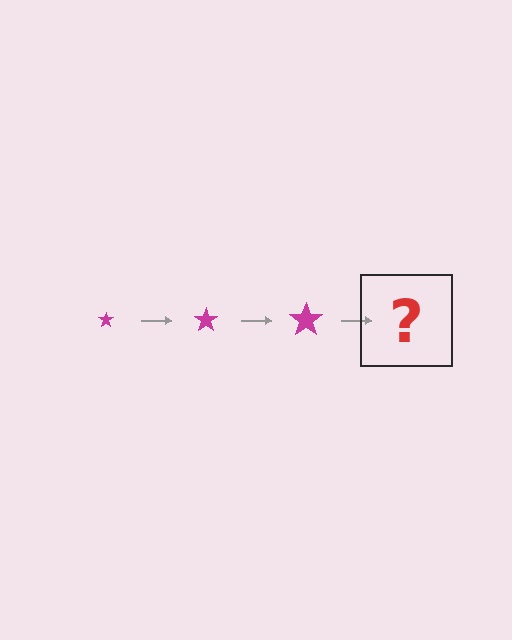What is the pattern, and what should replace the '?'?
The pattern is that the star gets progressively larger each step. The '?' should be a magenta star, larger than the previous one.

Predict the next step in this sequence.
The next step is a magenta star, larger than the previous one.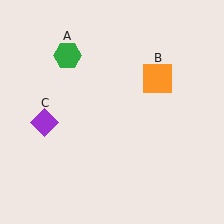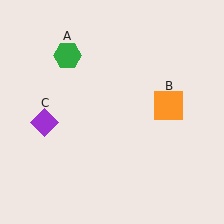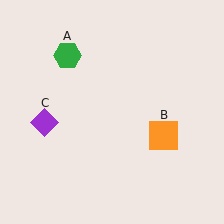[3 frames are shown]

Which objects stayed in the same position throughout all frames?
Green hexagon (object A) and purple diamond (object C) remained stationary.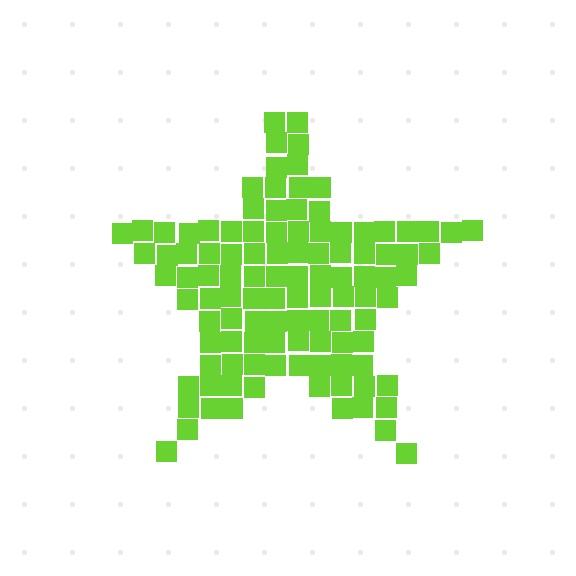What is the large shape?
The large shape is a star.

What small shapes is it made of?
It is made of small squares.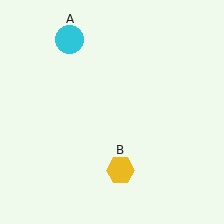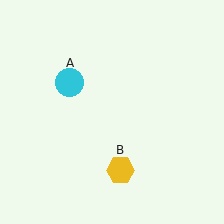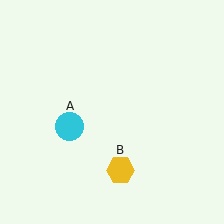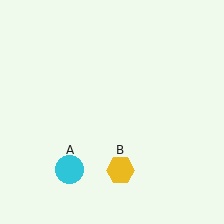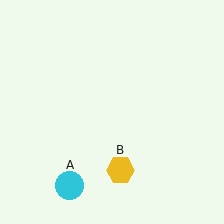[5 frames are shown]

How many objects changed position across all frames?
1 object changed position: cyan circle (object A).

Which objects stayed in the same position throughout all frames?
Yellow hexagon (object B) remained stationary.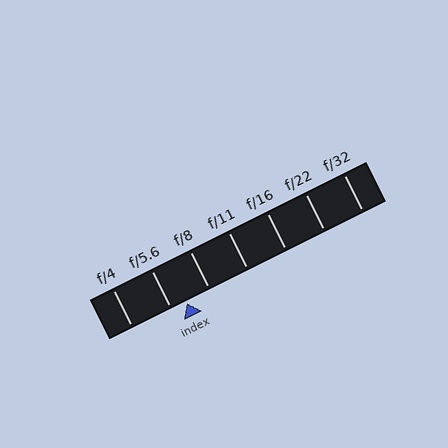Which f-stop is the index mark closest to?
The index mark is closest to f/5.6.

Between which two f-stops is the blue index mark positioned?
The index mark is between f/5.6 and f/8.